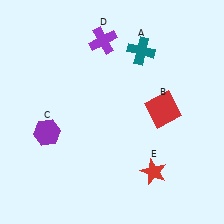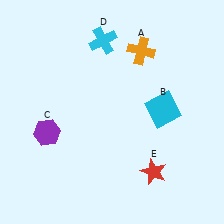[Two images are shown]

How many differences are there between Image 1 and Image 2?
There are 3 differences between the two images.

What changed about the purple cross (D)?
In Image 1, D is purple. In Image 2, it changed to cyan.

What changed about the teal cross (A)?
In Image 1, A is teal. In Image 2, it changed to orange.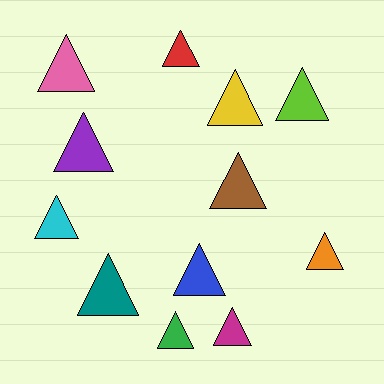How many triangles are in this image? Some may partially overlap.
There are 12 triangles.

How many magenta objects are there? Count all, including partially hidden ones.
There is 1 magenta object.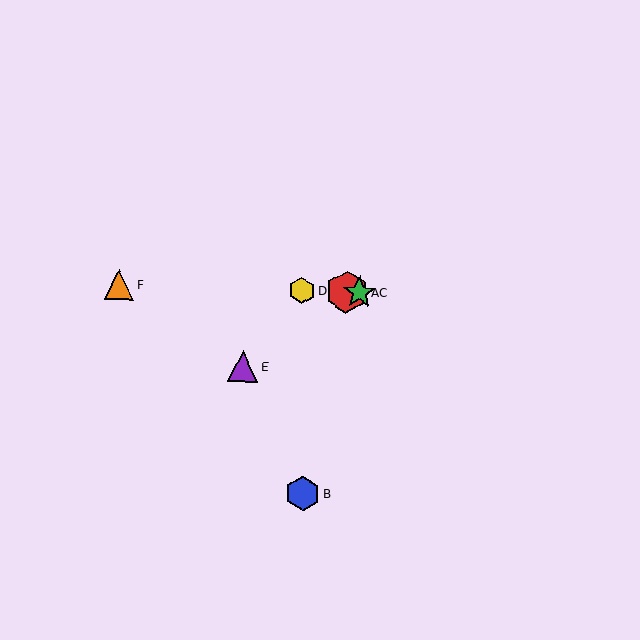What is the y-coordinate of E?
Object E is at y≈366.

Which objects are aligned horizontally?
Objects A, C, D, F are aligned horizontally.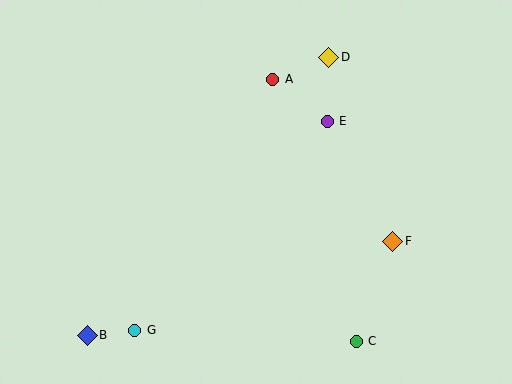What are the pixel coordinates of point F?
Point F is at (393, 241).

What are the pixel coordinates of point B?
Point B is at (87, 335).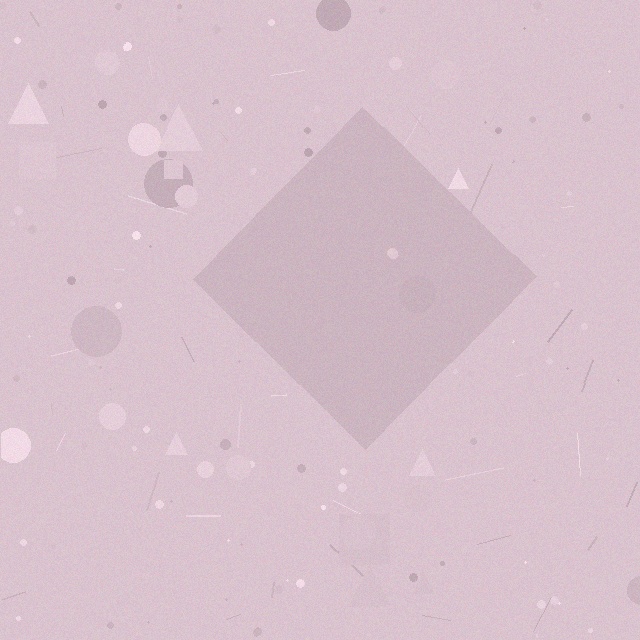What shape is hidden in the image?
A diamond is hidden in the image.